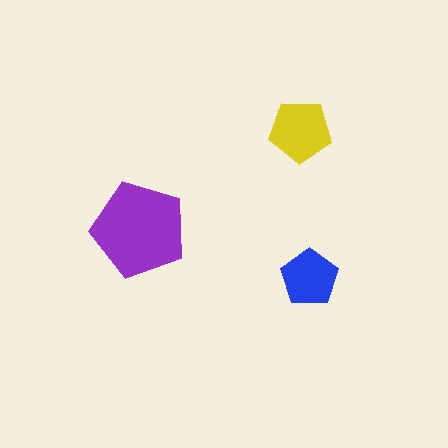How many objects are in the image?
There are 3 objects in the image.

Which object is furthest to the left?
The purple pentagon is leftmost.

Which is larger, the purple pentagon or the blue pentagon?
The purple one.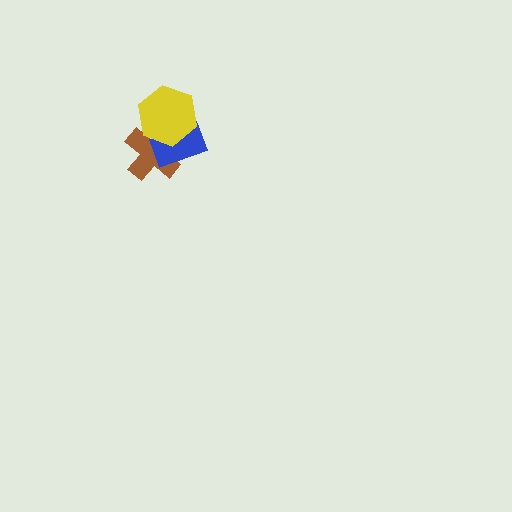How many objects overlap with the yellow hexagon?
2 objects overlap with the yellow hexagon.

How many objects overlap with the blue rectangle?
2 objects overlap with the blue rectangle.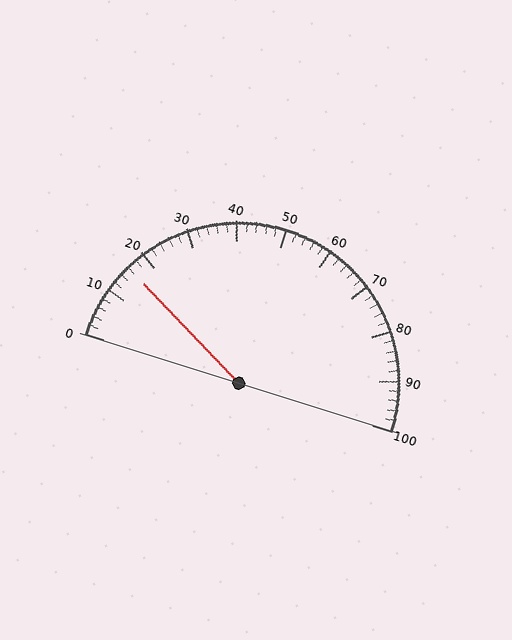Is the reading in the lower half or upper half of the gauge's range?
The reading is in the lower half of the range (0 to 100).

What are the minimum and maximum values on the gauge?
The gauge ranges from 0 to 100.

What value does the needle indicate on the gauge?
The needle indicates approximately 16.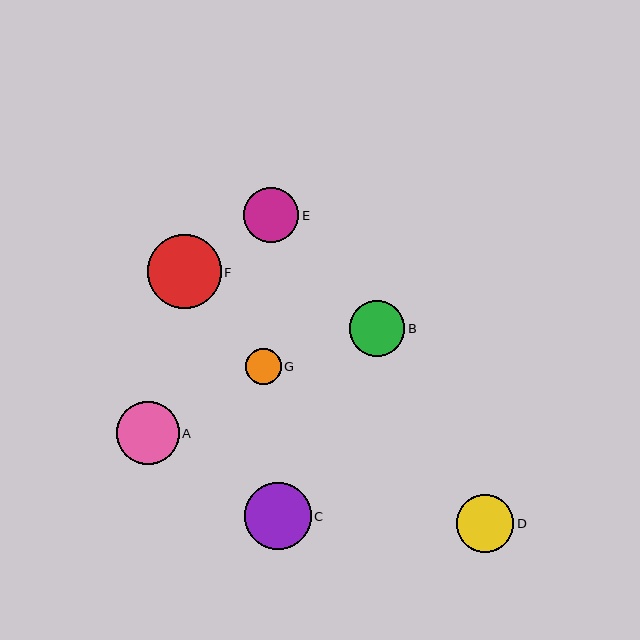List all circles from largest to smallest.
From largest to smallest: F, C, A, D, B, E, G.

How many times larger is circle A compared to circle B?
Circle A is approximately 1.1 times the size of circle B.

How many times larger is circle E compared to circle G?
Circle E is approximately 1.6 times the size of circle G.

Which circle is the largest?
Circle F is the largest with a size of approximately 74 pixels.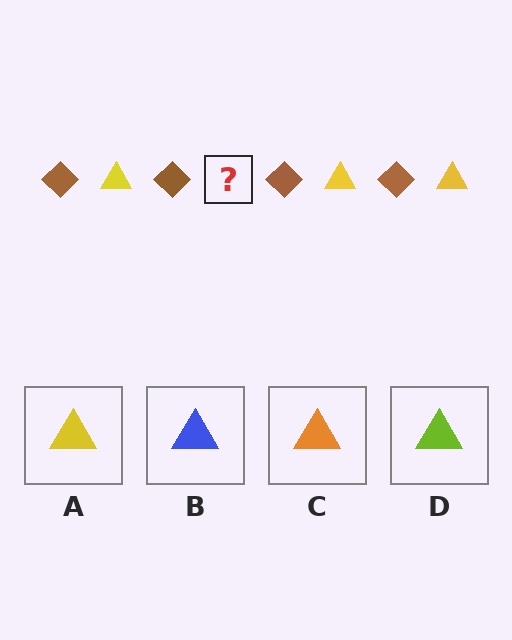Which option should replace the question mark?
Option A.